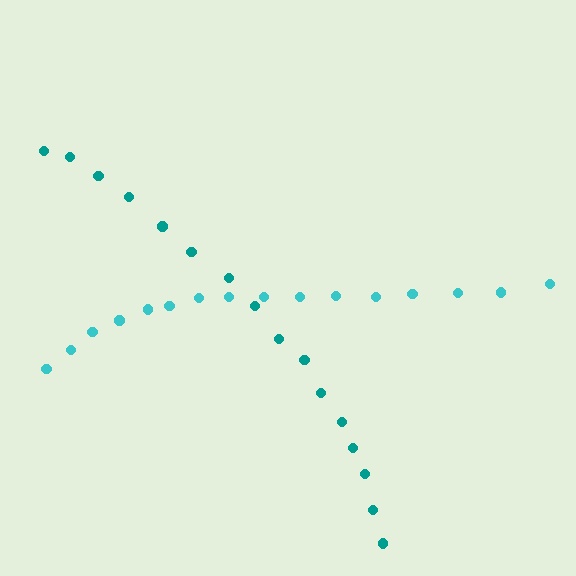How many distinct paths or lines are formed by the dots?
There are 2 distinct paths.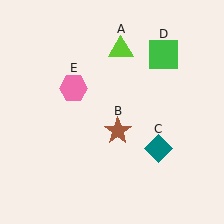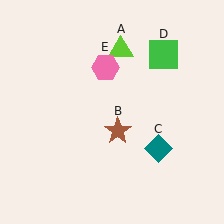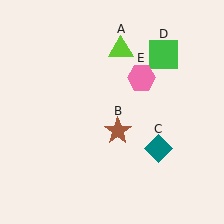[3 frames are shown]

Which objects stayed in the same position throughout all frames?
Lime triangle (object A) and brown star (object B) and teal diamond (object C) and green square (object D) remained stationary.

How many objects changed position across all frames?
1 object changed position: pink hexagon (object E).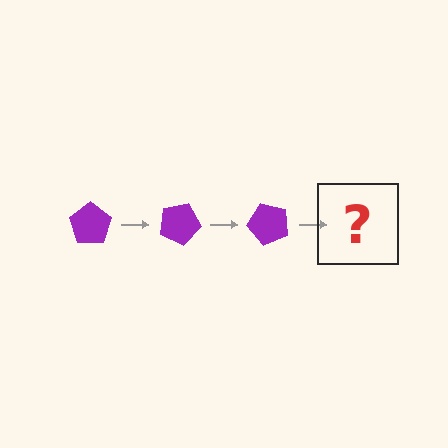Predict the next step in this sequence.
The next step is a purple pentagon rotated 75 degrees.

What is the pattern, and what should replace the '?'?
The pattern is that the pentagon rotates 25 degrees each step. The '?' should be a purple pentagon rotated 75 degrees.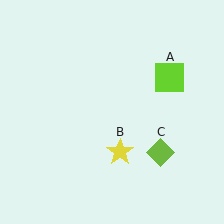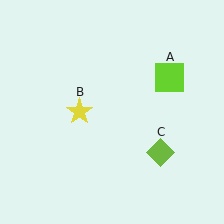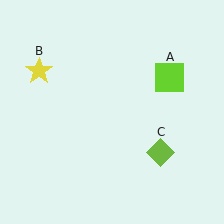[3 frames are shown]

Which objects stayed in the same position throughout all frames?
Lime square (object A) and lime diamond (object C) remained stationary.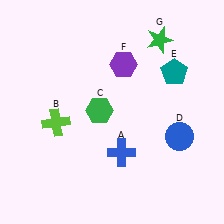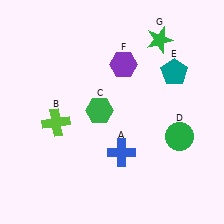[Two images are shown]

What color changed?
The circle (D) changed from blue in Image 1 to green in Image 2.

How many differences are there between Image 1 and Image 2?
There is 1 difference between the two images.